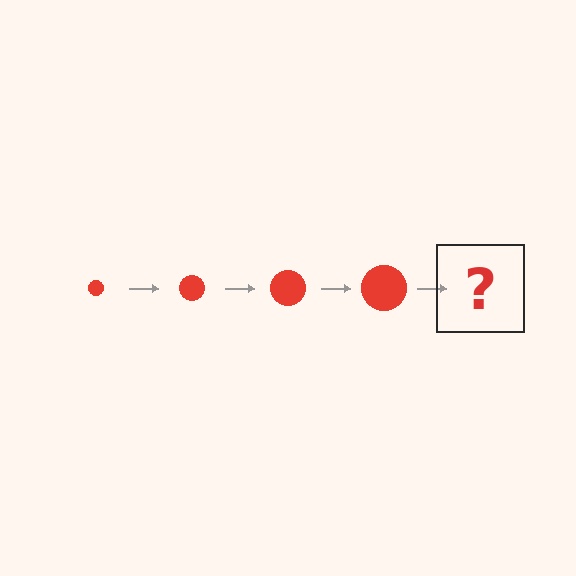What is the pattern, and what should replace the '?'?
The pattern is that the circle gets progressively larger each step. The '?' should be a red circle, larger than the previous one.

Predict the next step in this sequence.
The next step is a red circle, larger than the previous one.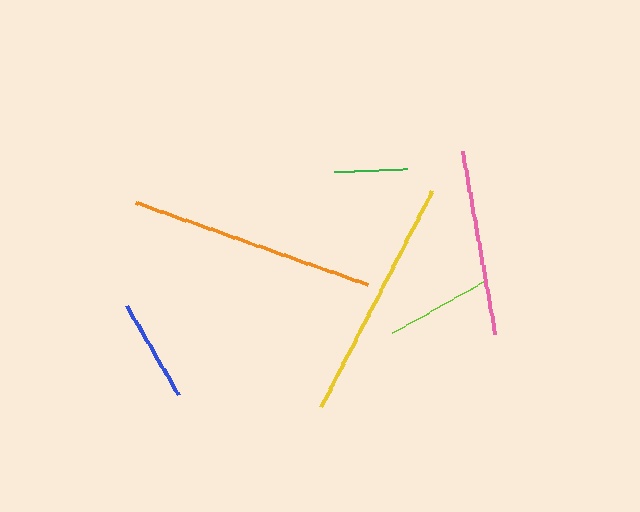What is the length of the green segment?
The green segment is approximately 74 pixels long.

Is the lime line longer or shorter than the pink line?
The pink line is longer than the lime line.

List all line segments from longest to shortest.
From longest to shortest: orange, yellow, pink, lime, blue, green.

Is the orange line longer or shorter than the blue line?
The orange line is longer than the blue line.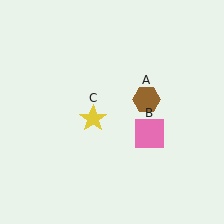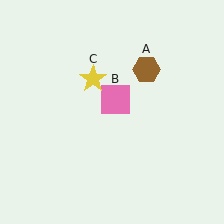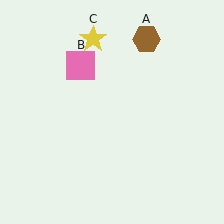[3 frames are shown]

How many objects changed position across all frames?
3 objects changed position: brown hexagon (object A), pink square (object B), yellow star (object C).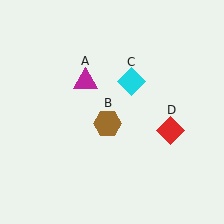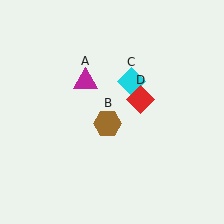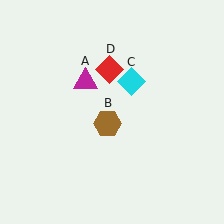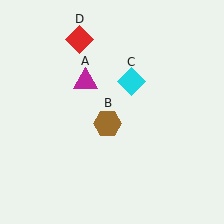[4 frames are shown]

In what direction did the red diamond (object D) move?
The red diamond (object D) moved up and to the left.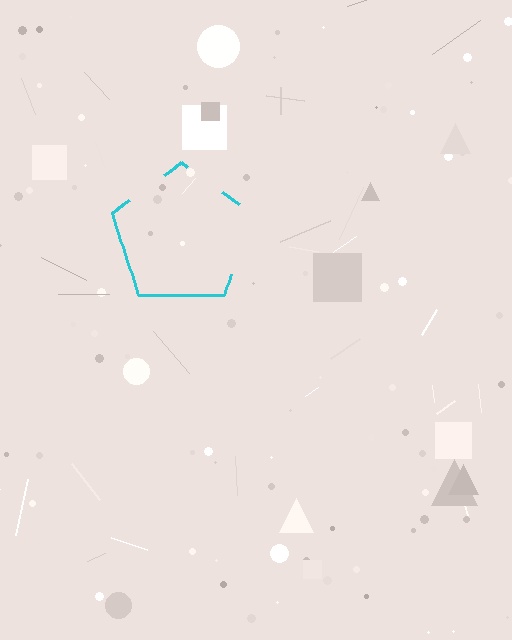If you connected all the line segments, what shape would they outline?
They would outline a pentagon.